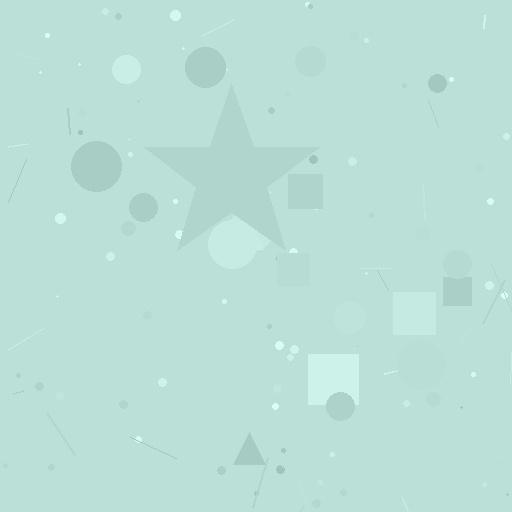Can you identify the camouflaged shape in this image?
The camouflaged shape is a star.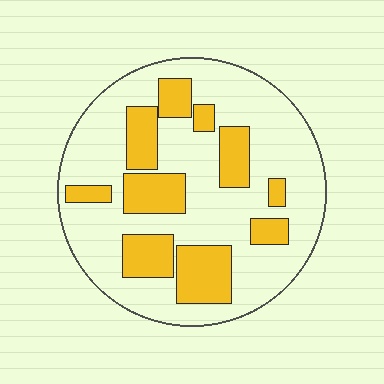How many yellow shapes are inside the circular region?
10.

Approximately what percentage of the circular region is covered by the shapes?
Approximately 30%.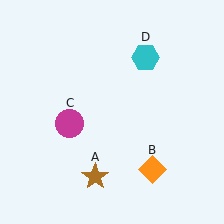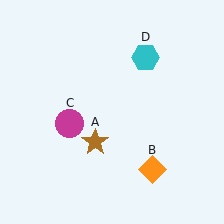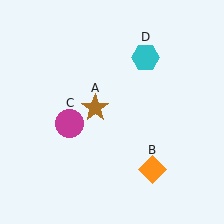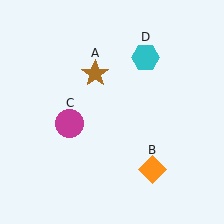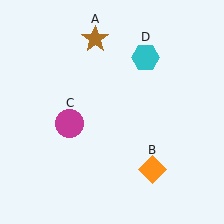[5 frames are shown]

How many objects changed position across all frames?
1 object changed position: brown star (object A).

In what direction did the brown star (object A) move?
The brown star (object A) moved up.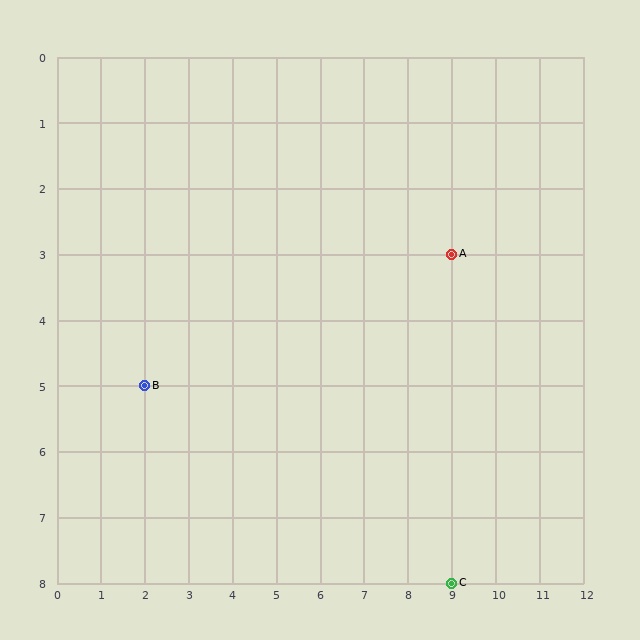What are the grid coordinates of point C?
Point C is at grid coordinates (9, 8).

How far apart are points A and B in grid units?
Points A and B are 7 columns and 2 rows apart (about 7.3 grid units diagonally).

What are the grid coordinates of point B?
Point B is at grid coordinates (2, 5).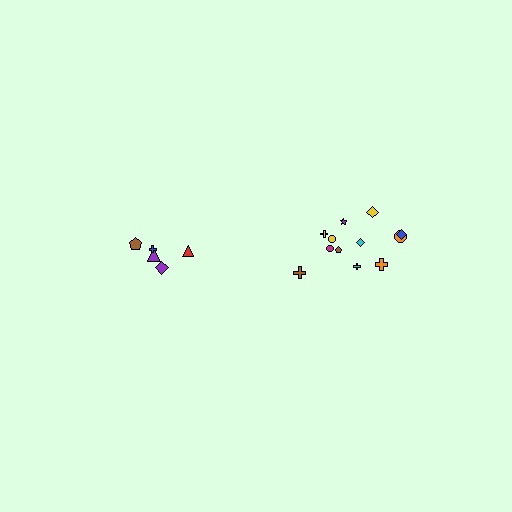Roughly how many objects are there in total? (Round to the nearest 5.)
Roughly 15 objects in total.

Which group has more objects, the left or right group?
The right group.